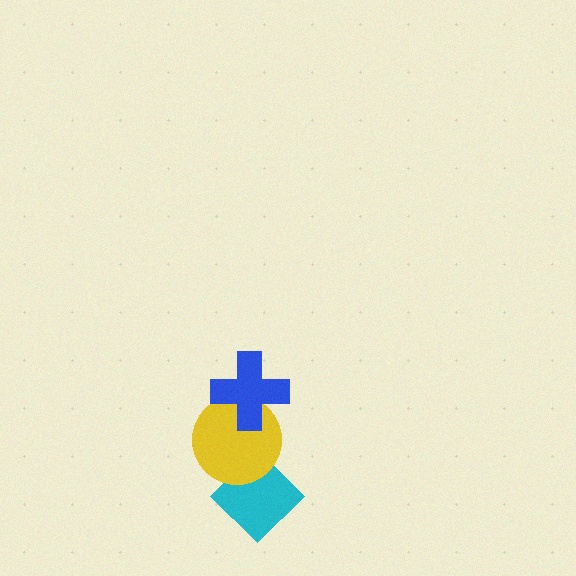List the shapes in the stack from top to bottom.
From top to bottom: the blue cross, the yellow circle, the cyan diamond.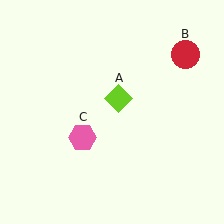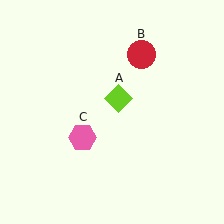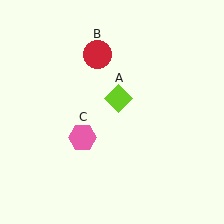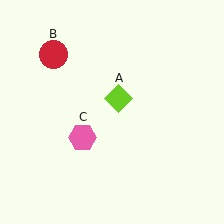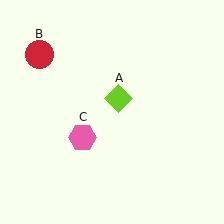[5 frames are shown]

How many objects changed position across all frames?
1 object changed position: red circle (object B).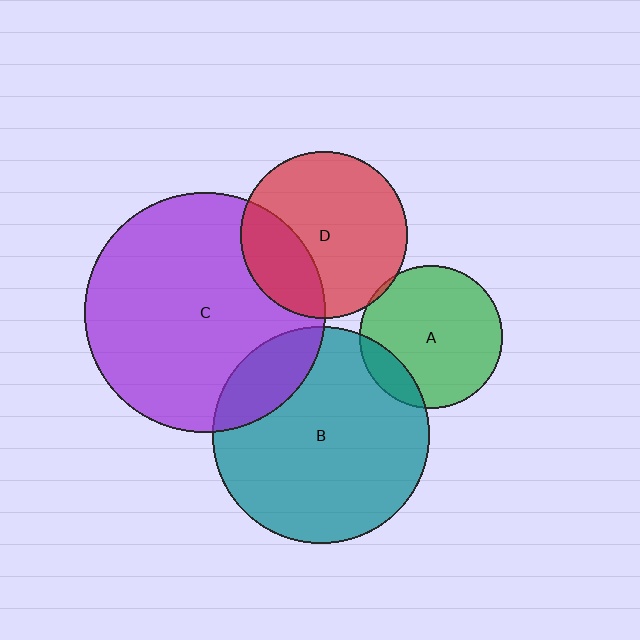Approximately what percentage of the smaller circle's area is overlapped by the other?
Approximately 5%.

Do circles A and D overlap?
Yes.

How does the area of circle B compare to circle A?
Approximately 2.3 times.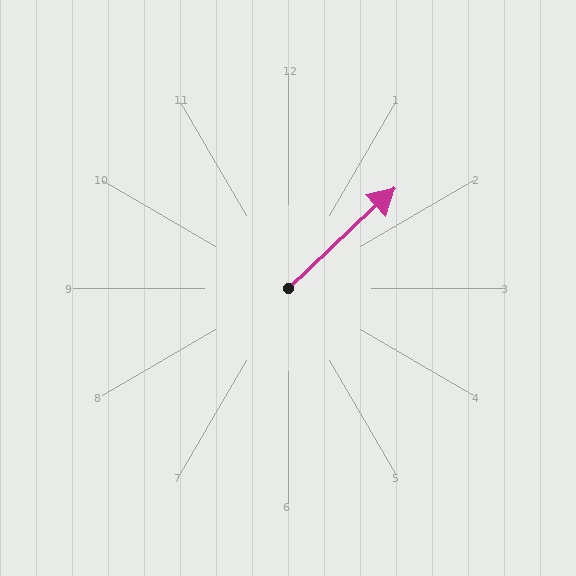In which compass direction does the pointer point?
Northeast.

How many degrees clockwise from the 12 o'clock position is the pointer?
Approximately 47 degrees.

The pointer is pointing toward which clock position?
Roughly 2 o'clock.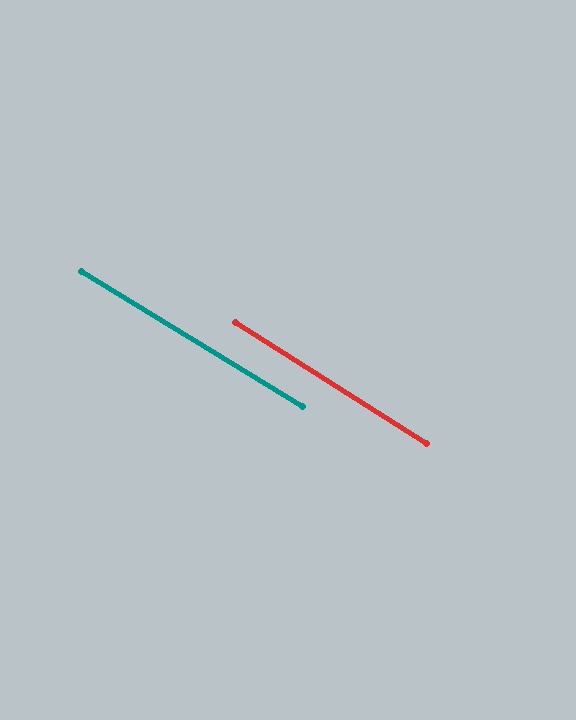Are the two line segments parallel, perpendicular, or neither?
Parallel — their directions differ by only 0.9°.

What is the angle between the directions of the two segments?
Approximately 1 degree.